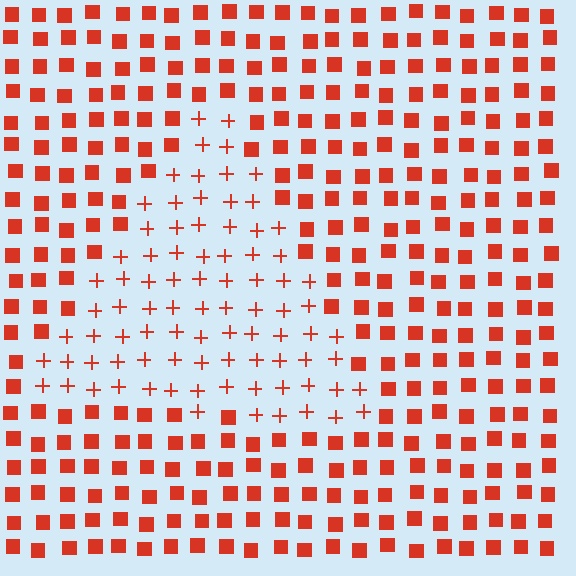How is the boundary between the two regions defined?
The boundary is defined by a change in element shape: plus signs inside vs. squares outside. All elements share the same color and spacing.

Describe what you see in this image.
The image is filled with small red elements arranged in a uniform grid. A triangle-shaped region contains plus signs, while the surrounding area contains squares. The boundary is defined purely by the change in element shape.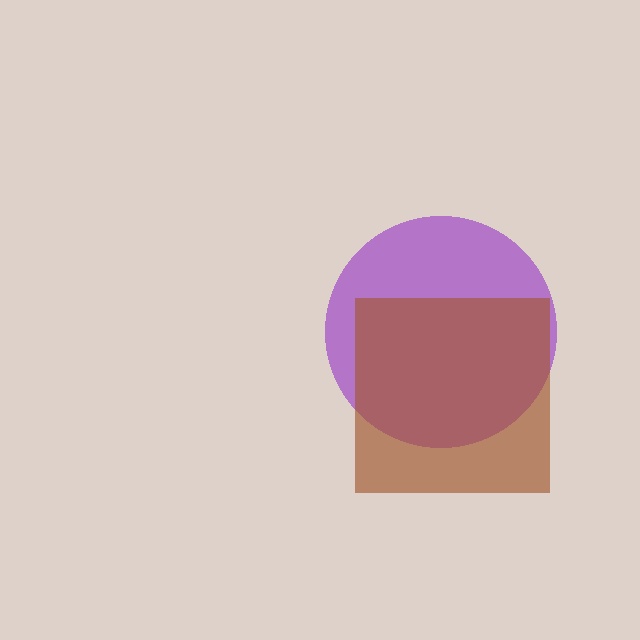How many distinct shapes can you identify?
There are 2 distinct shapes: a purple circle, a brown square.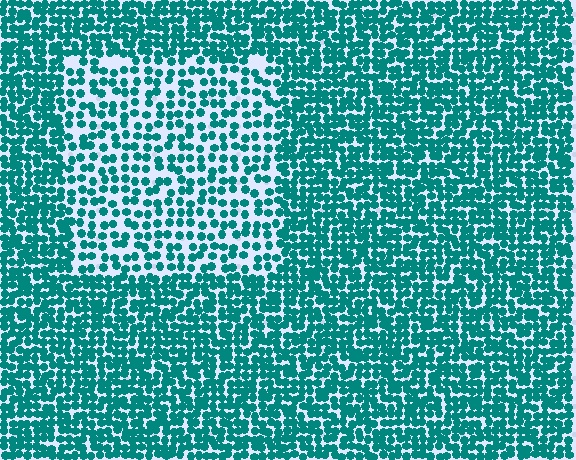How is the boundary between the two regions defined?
The boundary is defined by a change in element density (approximately 1.8x ratio). All elements are the same color, size, and shape.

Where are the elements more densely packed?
The elements are more densely packed outside the rectangle boundary.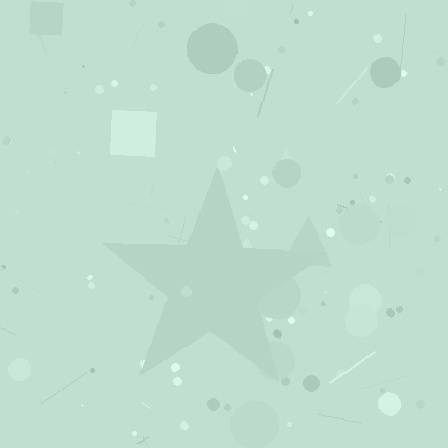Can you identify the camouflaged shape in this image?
The camouflaged shape is a star.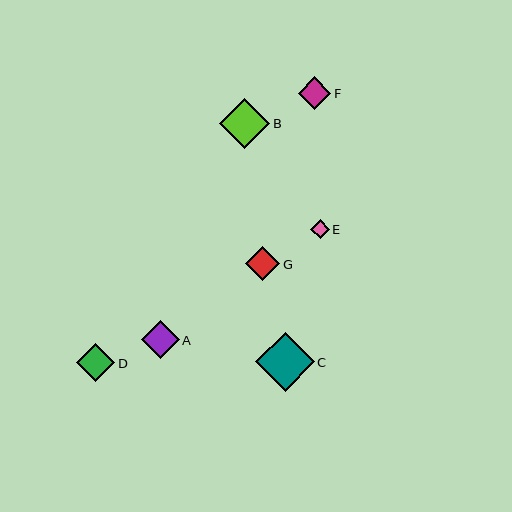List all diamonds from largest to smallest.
From largest to smallest: C, B, D, A, G, F, E.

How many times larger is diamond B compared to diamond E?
Diamond B is approximately 2.7 times the size of diamond E.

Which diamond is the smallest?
Diamond E is the smallest with a size of approximately 19 pixels.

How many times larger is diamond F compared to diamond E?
Diamond F is approximately 1.8 times the size of diamond E.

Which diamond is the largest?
Diamond C is the largest with a size of approximately 58 pixels.